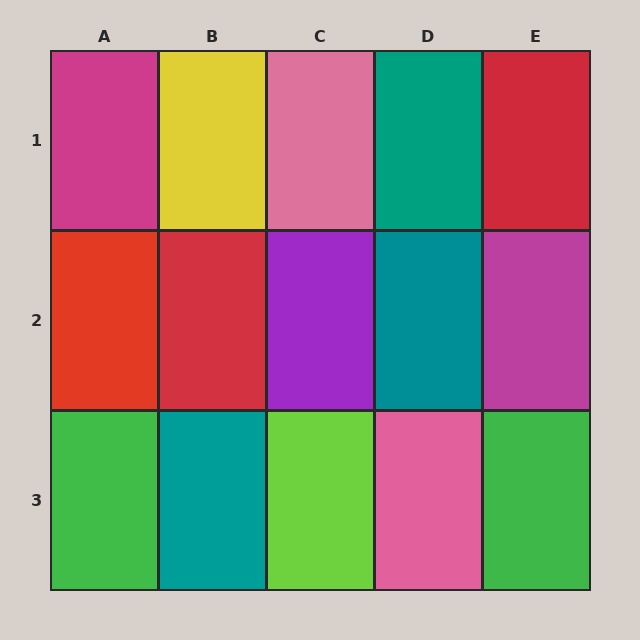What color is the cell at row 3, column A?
Green.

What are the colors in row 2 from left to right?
Red, red, purple, teal, magenta.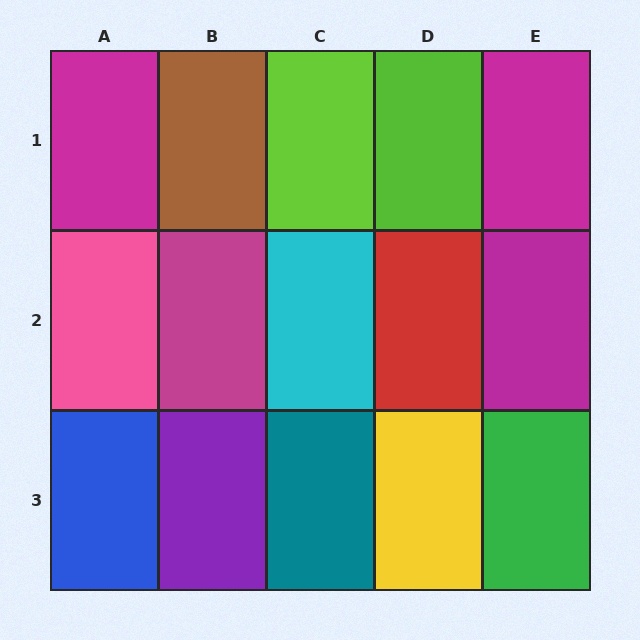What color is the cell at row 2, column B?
Magenta.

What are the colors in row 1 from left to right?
Magenta, brown, lime, lime, magenta.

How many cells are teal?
1 cell is teal.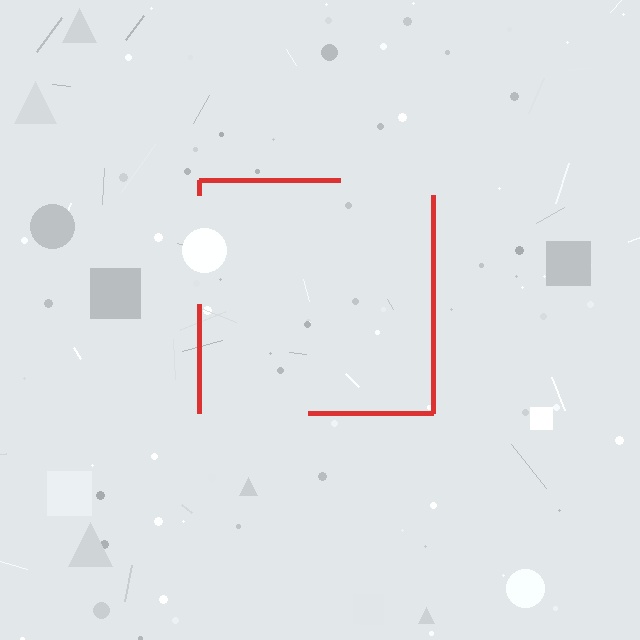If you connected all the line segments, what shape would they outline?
They would outline a square.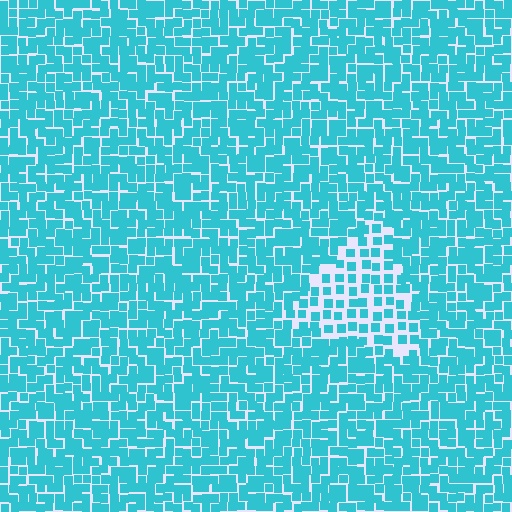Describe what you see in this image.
The image contains small cyan elements arranged at two different densities. A triangle-shaped region is visible where the elements are less densely packed than the surrounding area.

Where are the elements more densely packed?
The elements are more densely packed outside the triangle boundary.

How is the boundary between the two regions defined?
The boundary is defined by a change in element density (approximately 1.8x ratio). All elements are the same color, size, and shape.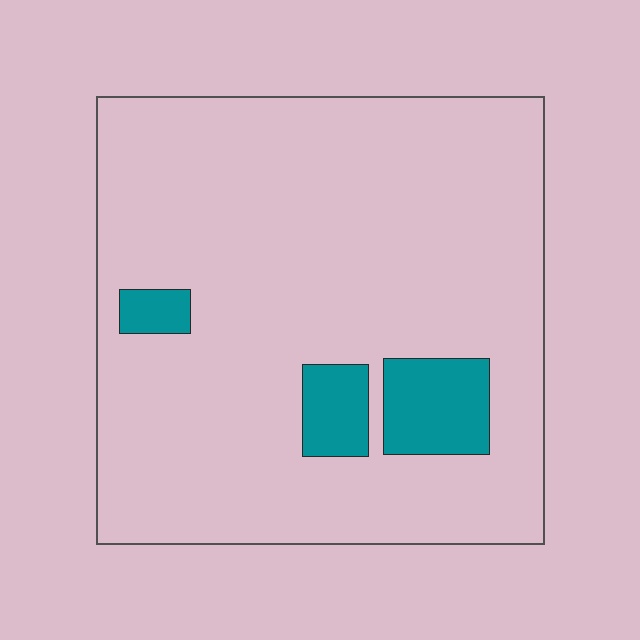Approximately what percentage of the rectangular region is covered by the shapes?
Approximately 10%.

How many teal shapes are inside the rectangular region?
3.